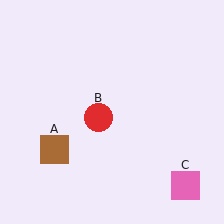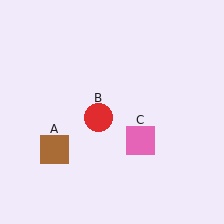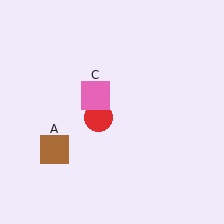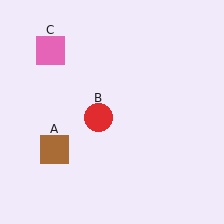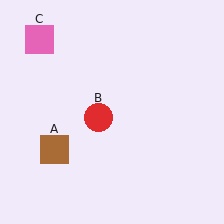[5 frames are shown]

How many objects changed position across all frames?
1 object changed position: pink square (object C).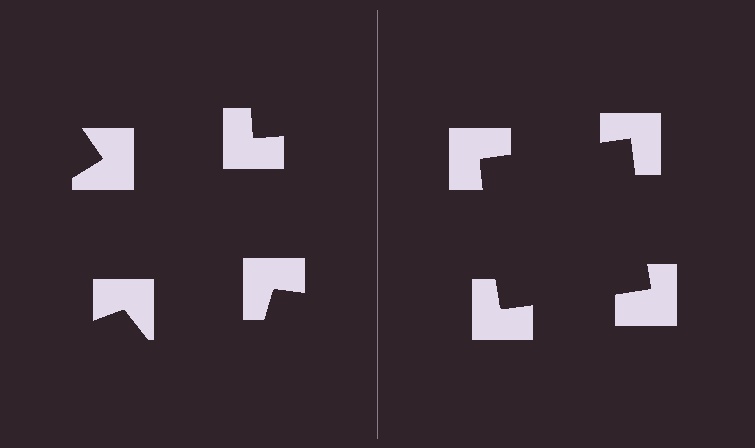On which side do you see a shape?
An illusory square appears on the right side. On the left side the wedge cuts are rotated, so no coherent shape forms.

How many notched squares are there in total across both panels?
8 — 4 on each side.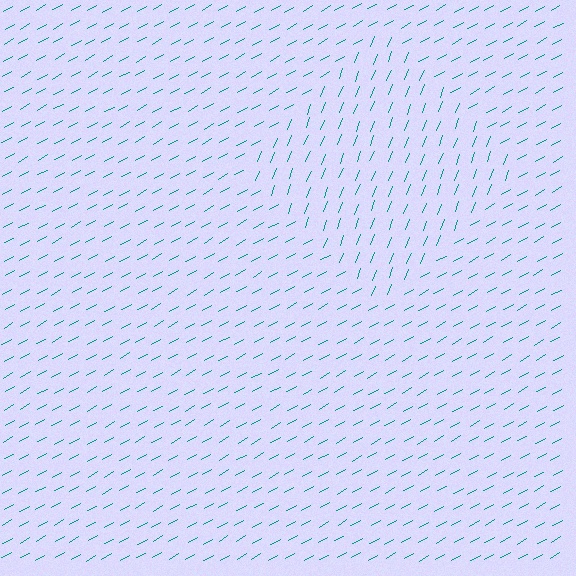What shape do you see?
I see a diamond.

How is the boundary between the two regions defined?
The boundary is defined purely by a change in line orientation (approximately 39 degrees difference). All lines are the same color and thickness.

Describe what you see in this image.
The image is filled with small teal line segments. A diamond region in the image has lines oriented differently from the surrounding lines, creating a visible texture boundary.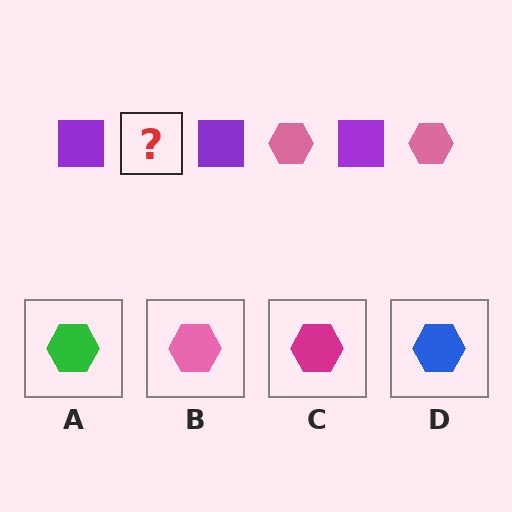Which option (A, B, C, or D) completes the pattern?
B.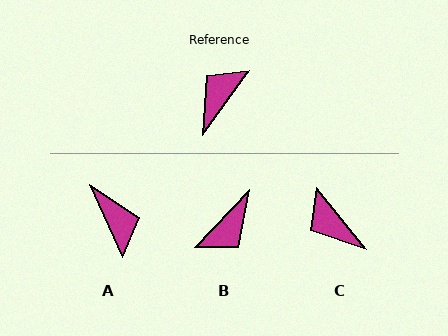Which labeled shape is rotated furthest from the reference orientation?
B, about 173 degrees away.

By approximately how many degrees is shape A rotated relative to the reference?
Approximately 121 degrees clockwise.